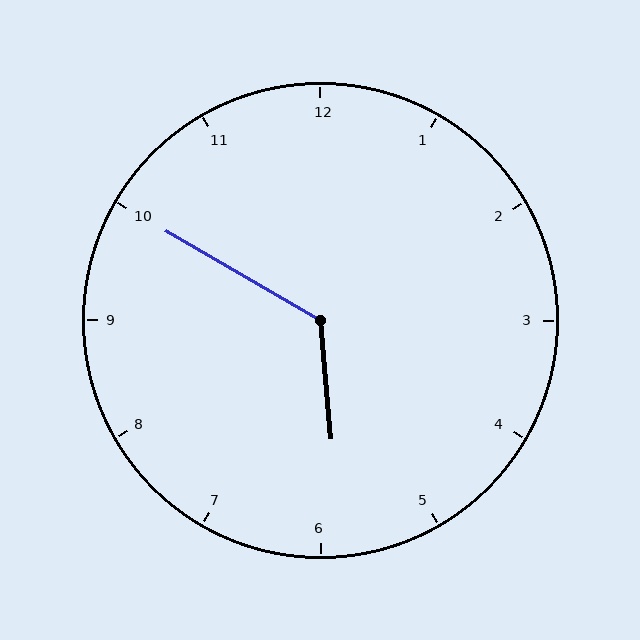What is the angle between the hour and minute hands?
Approximately 125 degrees.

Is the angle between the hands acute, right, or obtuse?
It is obtuse.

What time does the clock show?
5:50.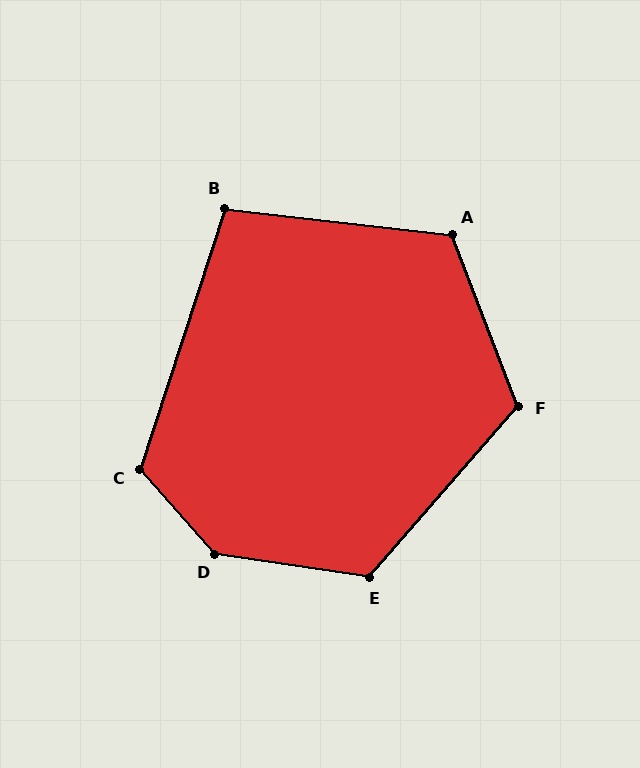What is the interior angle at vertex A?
Approximately 118 degrees (obtuse).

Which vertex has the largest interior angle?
D, at approximately 141 degrees.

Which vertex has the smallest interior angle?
B, at approximately 102 degrees.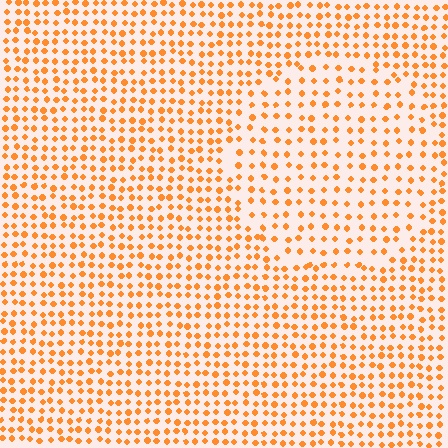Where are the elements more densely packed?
The elements are more densely packed outside the circle boundary.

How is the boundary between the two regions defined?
The boundary is defined by a change in element density (approximately 1.6x ratio). All elements are the same color, size, and shape.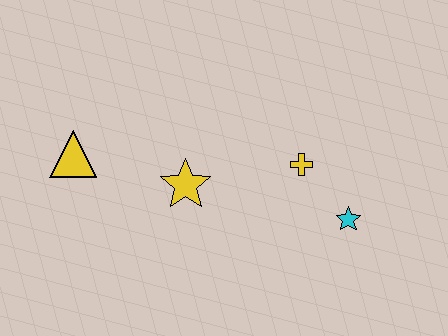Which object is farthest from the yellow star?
The cyan star is farthest from the yellow star.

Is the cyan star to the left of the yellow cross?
No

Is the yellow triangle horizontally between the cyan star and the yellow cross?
No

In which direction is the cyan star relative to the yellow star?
The cyan star is to the right of the yellow star.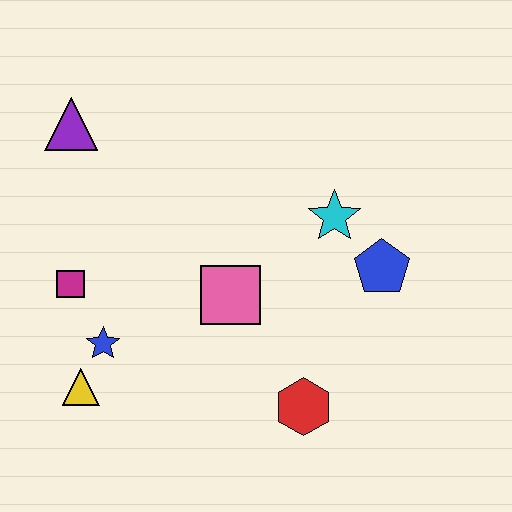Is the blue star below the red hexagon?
No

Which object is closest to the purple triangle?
The magenta square is closest to the purple triangle.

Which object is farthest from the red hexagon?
The purple triangle is farthest from the red hexagon.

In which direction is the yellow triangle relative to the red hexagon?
The yellow triangle is to the left of the red hexagon.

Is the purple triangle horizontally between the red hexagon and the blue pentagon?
No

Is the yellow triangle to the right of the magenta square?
Yes